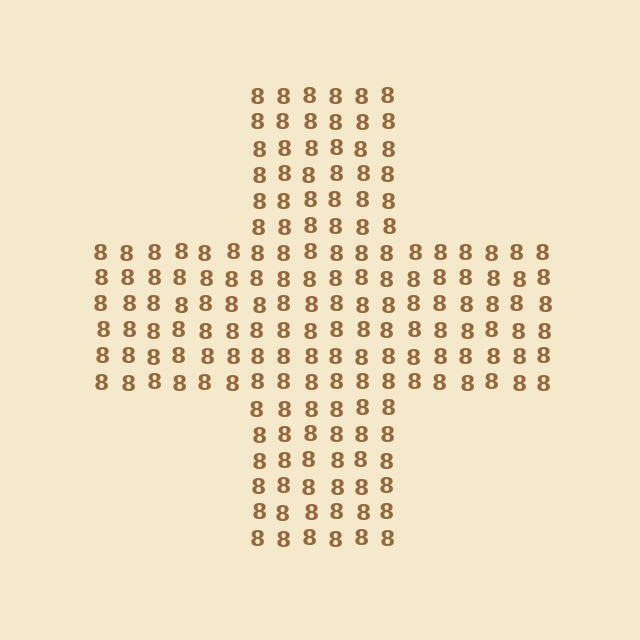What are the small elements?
The small elements are digit 8's.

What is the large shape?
The large shape is a cross.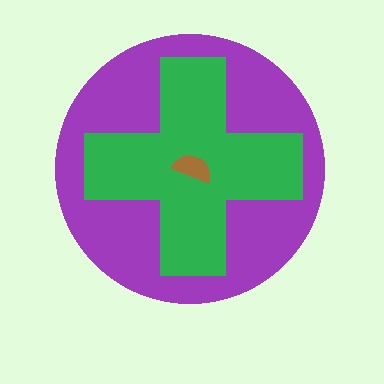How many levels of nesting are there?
3.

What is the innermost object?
The brown semicircle.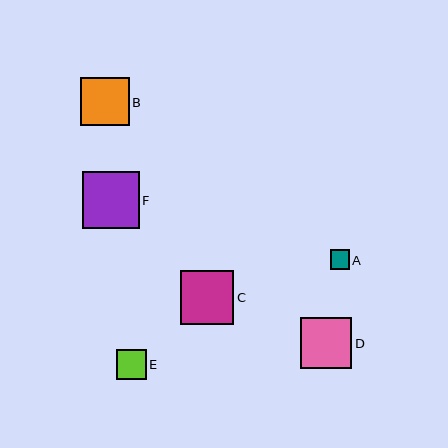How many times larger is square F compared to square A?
Square F is approximately 2.9 times the size of square A.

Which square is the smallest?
Square A is the smallest with a size of approximately 19 pixels.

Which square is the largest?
Square F is the largest with a size of approximately 57 pixels.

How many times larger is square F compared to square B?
Square F is approximately 1.2 times the size of square B.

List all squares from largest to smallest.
From largest to smallest: F, C, D, B, E, A.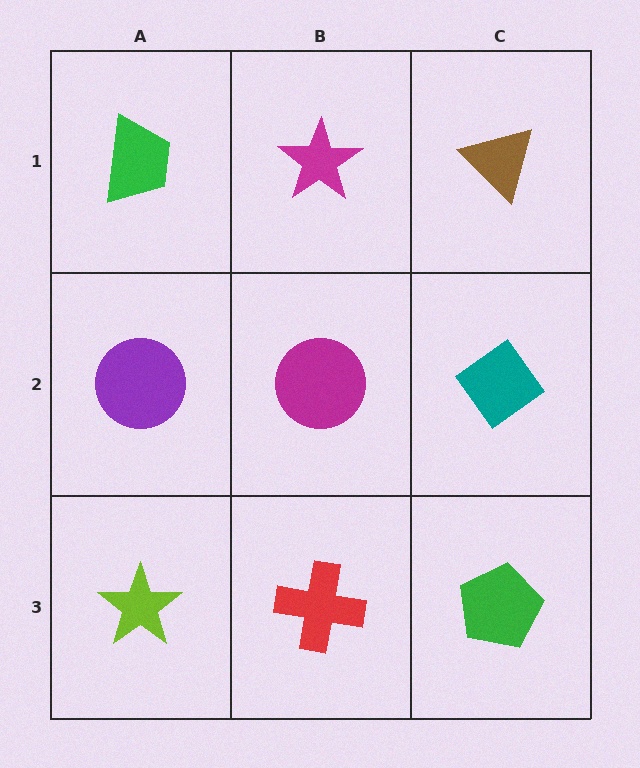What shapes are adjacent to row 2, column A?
A green trapezoid (row 1, column A), a lime star (row 3, column A), a magenta circle (row 2, column B).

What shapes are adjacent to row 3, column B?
A magenta circle (row 2, column B), a lime star (row 3, column A), a green pentagon (row 3, column C).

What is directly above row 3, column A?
A purple circle.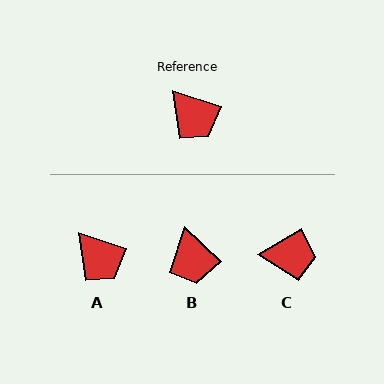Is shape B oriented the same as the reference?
No, it is off by about 26 degrees.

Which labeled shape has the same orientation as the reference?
A.